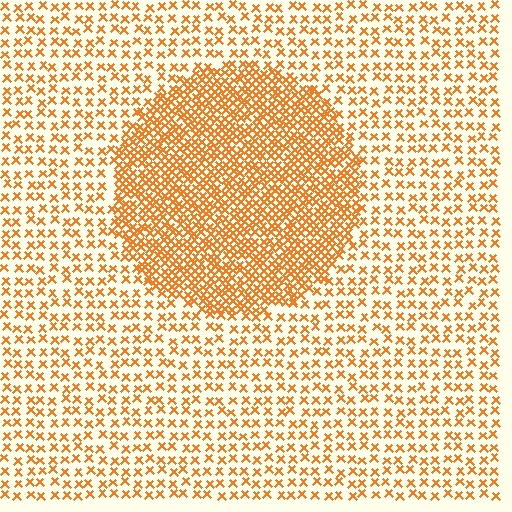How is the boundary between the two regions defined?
The boundary is defined by a change in element density (approximately 2.4x ratio). All elements are the same color, size, and shape.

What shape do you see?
I see a circle.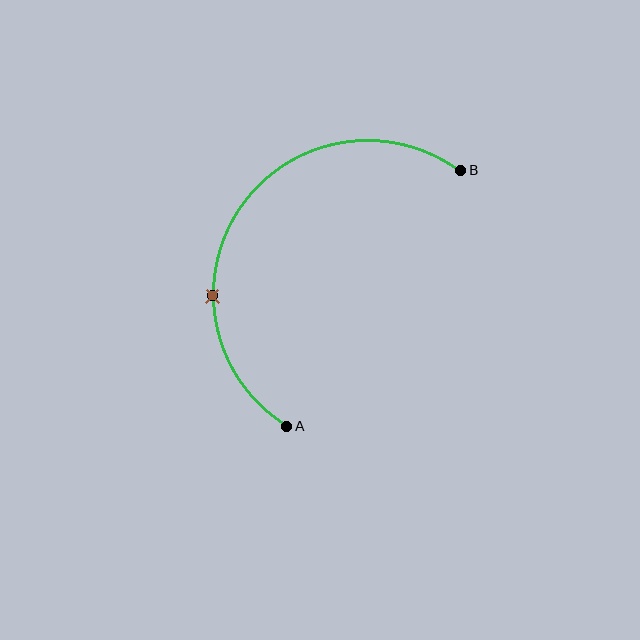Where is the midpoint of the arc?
The arc midpoint is the point on the curve farthest from the straight line joining A and B. It sits above and to the left of that line.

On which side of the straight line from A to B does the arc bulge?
The arc bulges above and to the left of the straight line connecting A and B.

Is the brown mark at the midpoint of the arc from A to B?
No. The brown mark lies on the arc but is closer to endpoint A. The arc midpoint would be at the point on the curve equidistant along the arc from both A and B.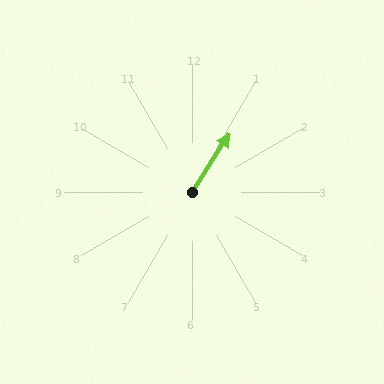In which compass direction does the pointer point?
Northeast.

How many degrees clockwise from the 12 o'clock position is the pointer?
Approximately 33 degrees.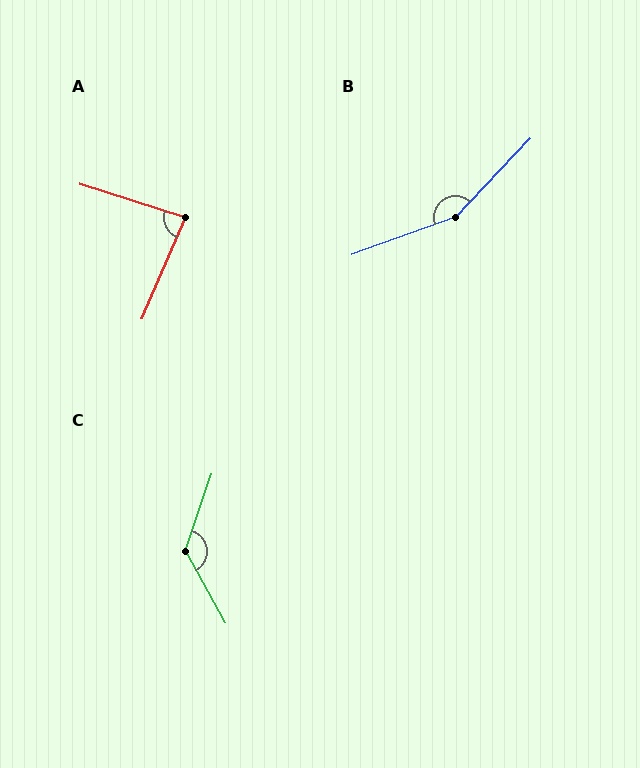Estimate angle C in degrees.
Approximately 132 degrees.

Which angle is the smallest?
A, at approximately 85 degrees.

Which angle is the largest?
B, at approximately 154 degrees.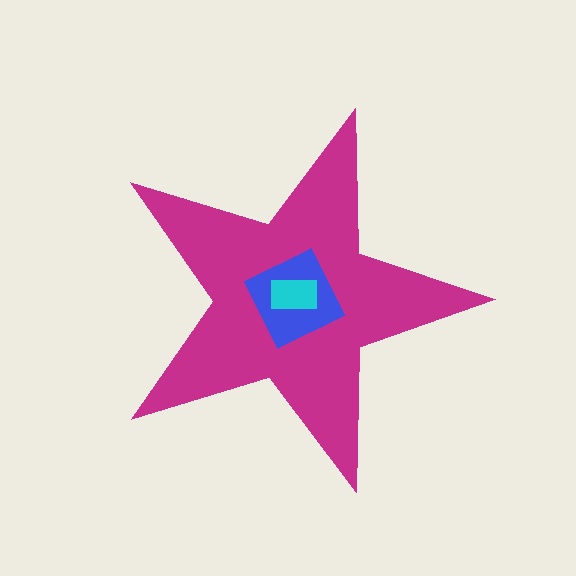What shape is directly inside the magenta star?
The blue square.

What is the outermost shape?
The magenta star.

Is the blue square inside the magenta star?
Yes.